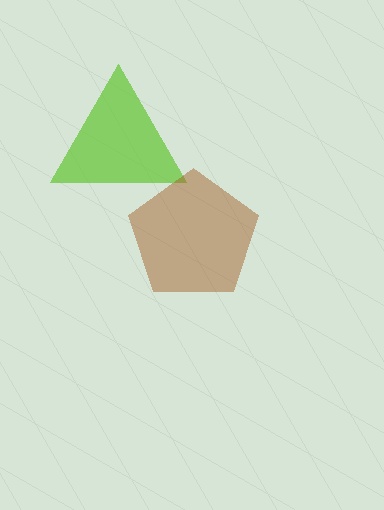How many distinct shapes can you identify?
There are 2 distinct shapes: a lime triangle, a brown pentagon.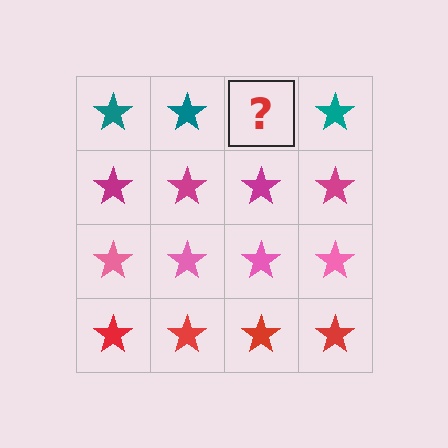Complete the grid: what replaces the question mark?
The question mark should be replaced with a teal star.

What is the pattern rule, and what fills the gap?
The rule is that each row has a consistent color. The gap should be filled with a teal star.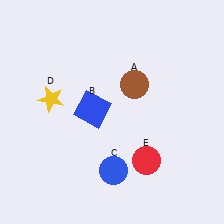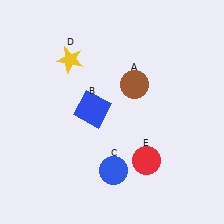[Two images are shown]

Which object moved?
The yellow star (D) moved up.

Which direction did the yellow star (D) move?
The yellow star (D) moved up.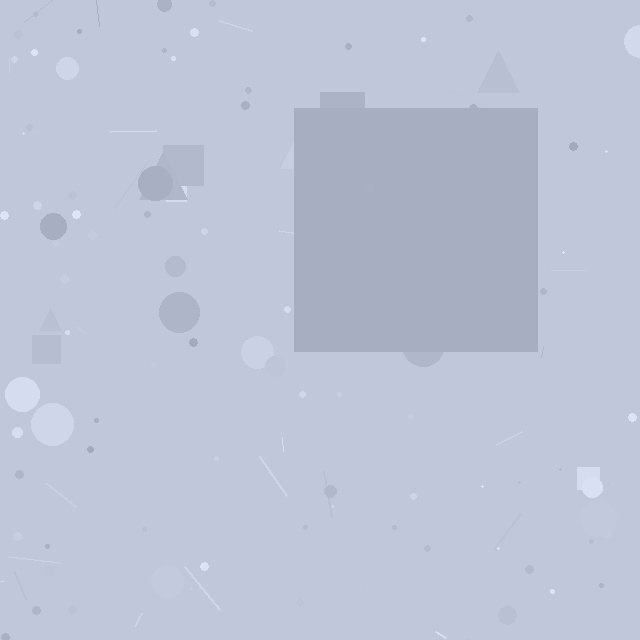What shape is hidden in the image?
A square is hidden in the image.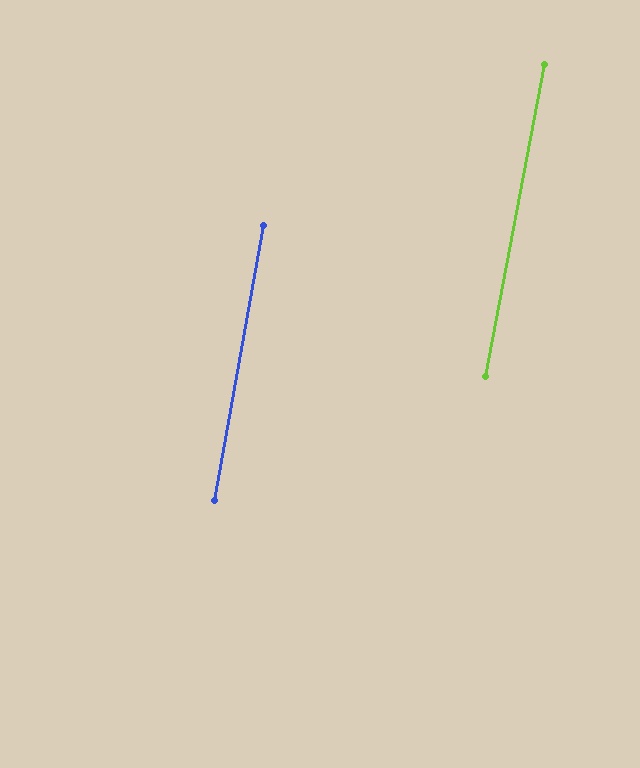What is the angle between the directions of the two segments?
Approximately 0 degrees.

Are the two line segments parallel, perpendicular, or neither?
Parallel — their directions differ by only 0.5°.